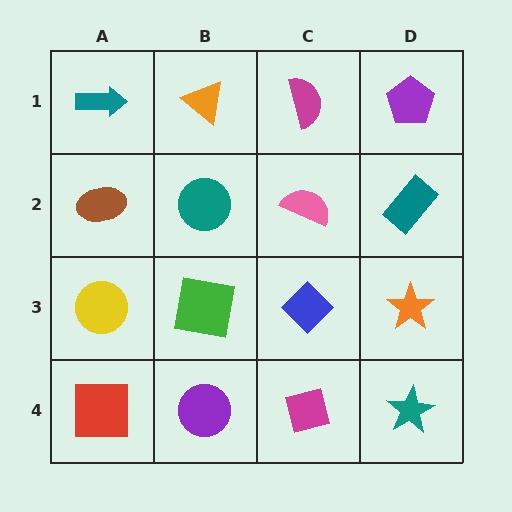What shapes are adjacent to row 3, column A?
A brown ellipse (row 2, column A), a red square (row 4, column A), a green square (row 3, column B).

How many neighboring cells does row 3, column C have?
4.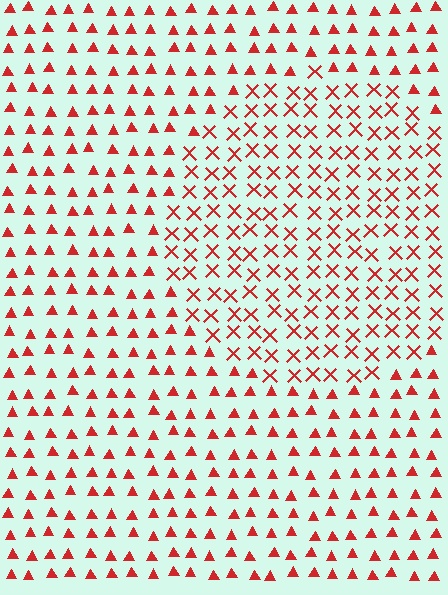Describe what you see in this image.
The image is filled with small red elements arranged in a uniform grid. A circle-shaped region contains X marks, while the surrounding area contains triangles. The boundary is defined purely by the change in element shape.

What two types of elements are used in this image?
The image uses X marks inside the circle region and triangles outside it.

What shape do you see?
I see a circle.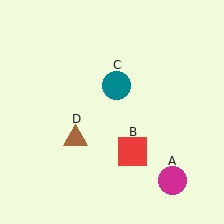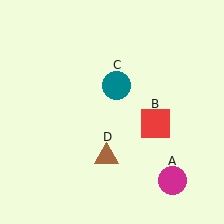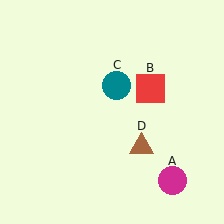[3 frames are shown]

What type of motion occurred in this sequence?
The red square (object B), brown triangle (object D) rotated counterclockwise around the center of the scene.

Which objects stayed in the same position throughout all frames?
Magenta circle (object A) and teal circle (object C) remained stationary.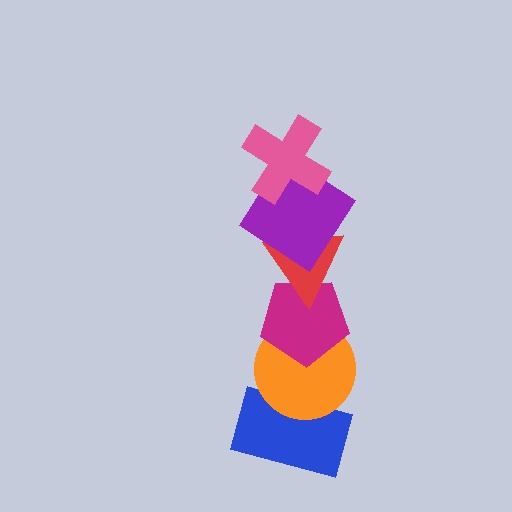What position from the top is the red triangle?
The red triangle is 3rd from the top.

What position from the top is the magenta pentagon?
The magenta pentagon is 4th from the top.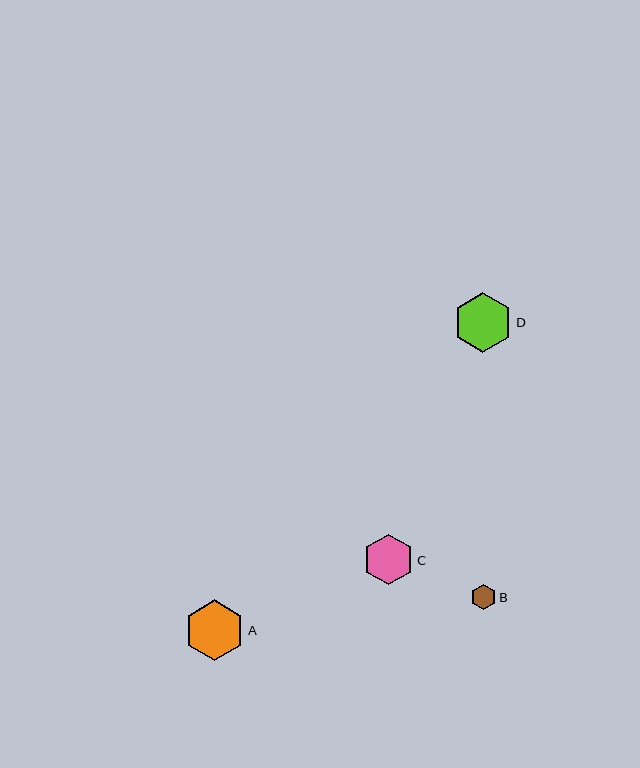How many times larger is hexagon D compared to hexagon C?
Hexagon D is approximately 1.2 times the size of hexagon C.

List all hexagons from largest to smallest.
From largest to smallest: A, D, C, B.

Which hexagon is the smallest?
Hexagon B is the smallest with a size of approximately 25 pixels.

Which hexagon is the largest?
Hexagon A is the largest with a size of approximately 61 pixels.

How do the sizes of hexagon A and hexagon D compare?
Hexagon A and hexagon D are approximately the same size.